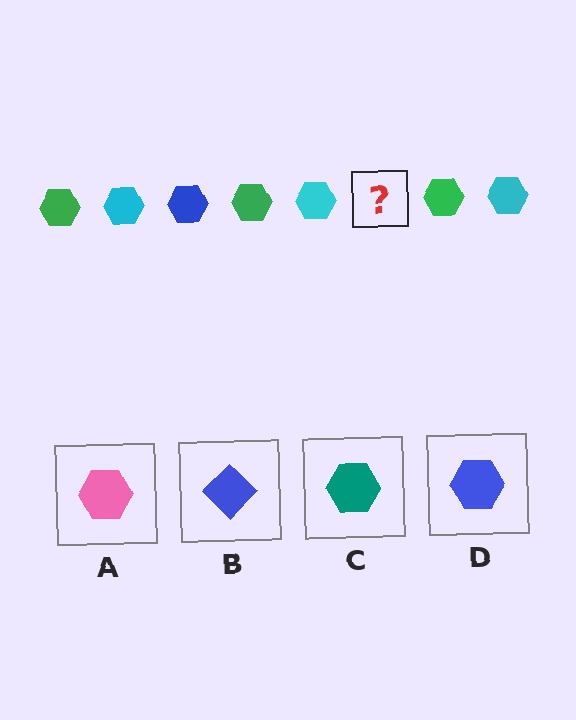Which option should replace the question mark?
Option D.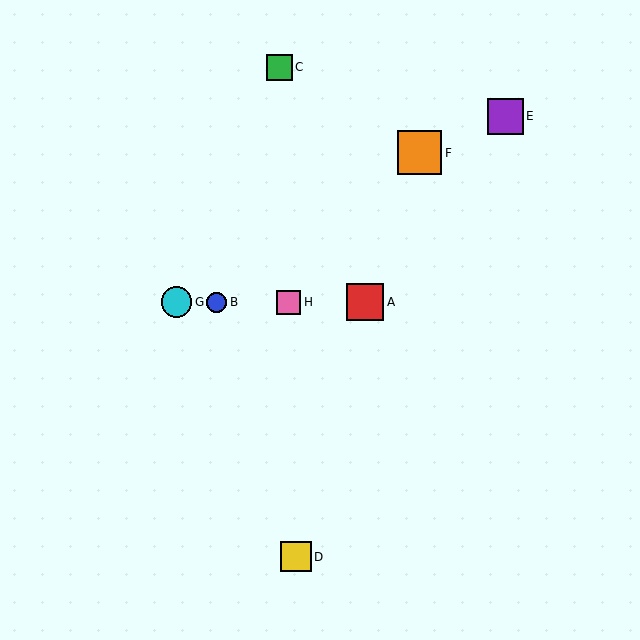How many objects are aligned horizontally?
4 objects (A, B, G, H) are aligned horizontally.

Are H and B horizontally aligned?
Yes, both are at y≈302.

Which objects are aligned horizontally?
Objects A, B, G, H are aligned horizontally.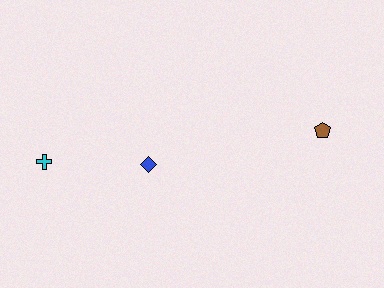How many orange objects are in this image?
There are no orange objects.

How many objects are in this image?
There are 3 objects.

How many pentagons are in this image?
There is 1 pentagon.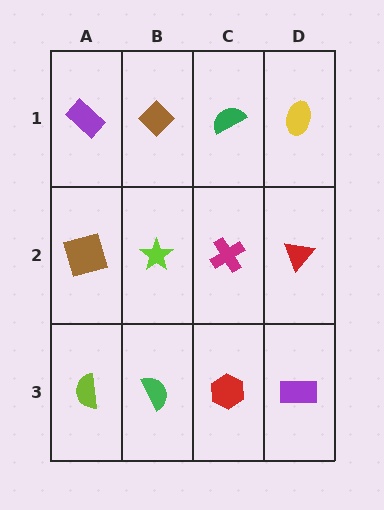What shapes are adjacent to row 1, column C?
A magenta cross (row 2, column C), a brown diamond (row 1, column B), a yellow ellipse (row 1, column D).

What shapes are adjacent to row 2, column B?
A brown diamond (row 1, column B), a green semicircle (row 3, column B), a brown square (row 2, column A), a magenta cross (row 2, column C).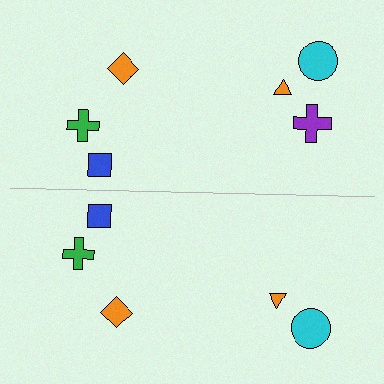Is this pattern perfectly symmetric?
No, the pattern is not perfectly symmetric. A purple cross is missing from the bottom side.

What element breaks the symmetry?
A purple cross is missing from the bottom side.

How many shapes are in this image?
There are 11 shapes in this image.